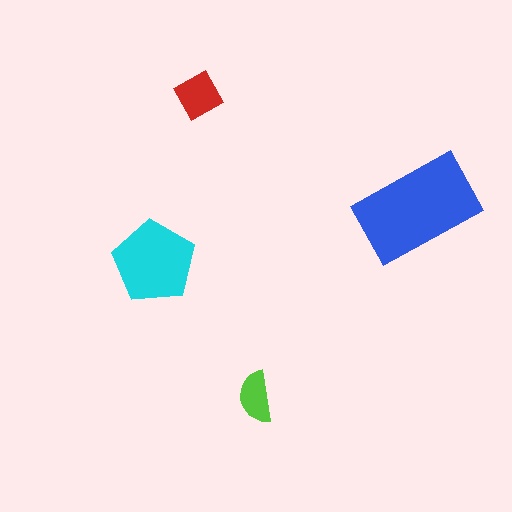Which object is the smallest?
The lime semicircle.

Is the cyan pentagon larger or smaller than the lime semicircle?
Larger.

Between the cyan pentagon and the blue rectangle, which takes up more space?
The blue rectangle.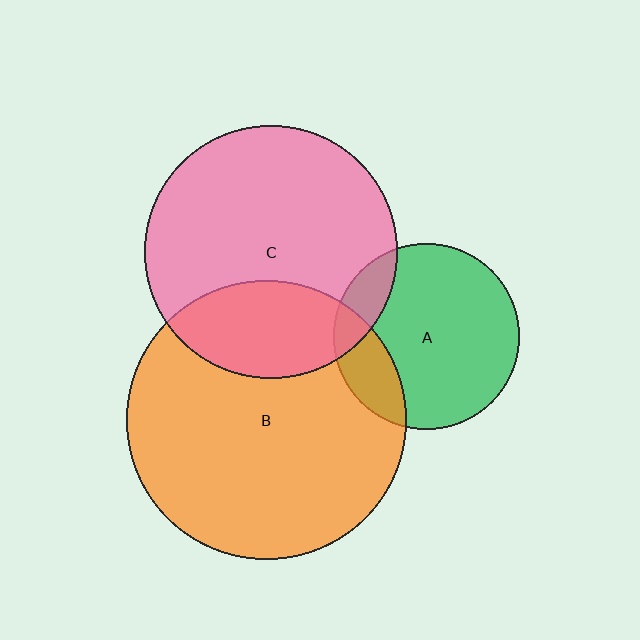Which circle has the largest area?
Circle B (orange).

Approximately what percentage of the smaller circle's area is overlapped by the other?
Approximately 30%.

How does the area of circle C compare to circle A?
Approximately 1.9 times.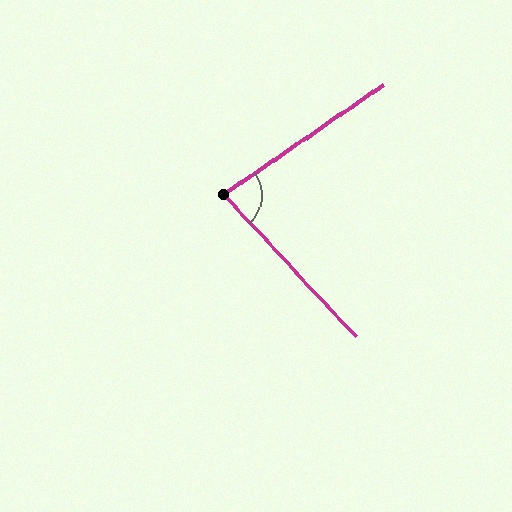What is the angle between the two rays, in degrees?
Approximately 81 degrees.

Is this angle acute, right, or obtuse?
It is acute.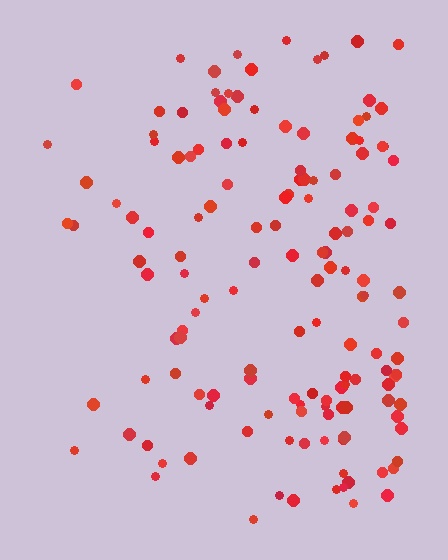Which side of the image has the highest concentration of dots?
The right.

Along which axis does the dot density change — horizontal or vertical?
Horizontal.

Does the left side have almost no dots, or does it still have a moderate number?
Still a moderate number, just noticeably fewer than the right.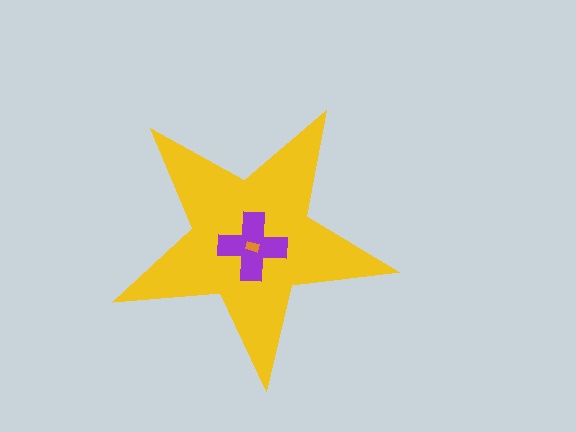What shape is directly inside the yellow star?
The purple cross.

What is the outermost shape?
The yellow star.